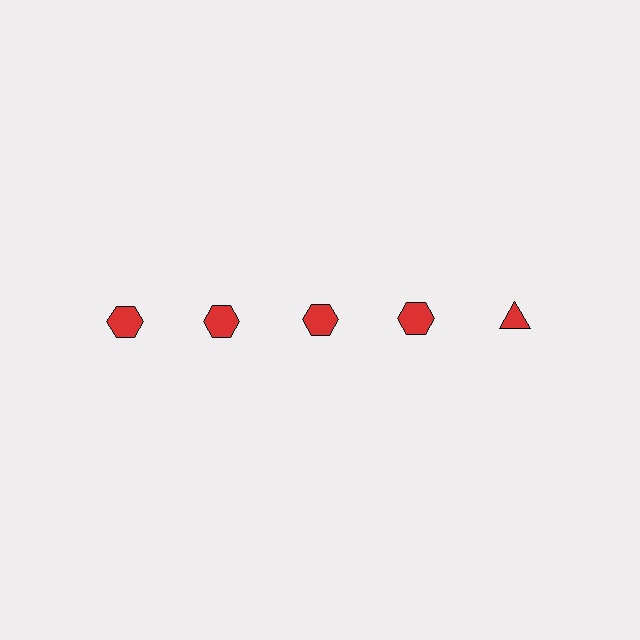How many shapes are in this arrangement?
There are 5 shapes arranged in a grid pattern.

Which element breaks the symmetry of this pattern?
The red triangle in the top row, rightmost column breaks the symmetry. All other shapes are red hexagons.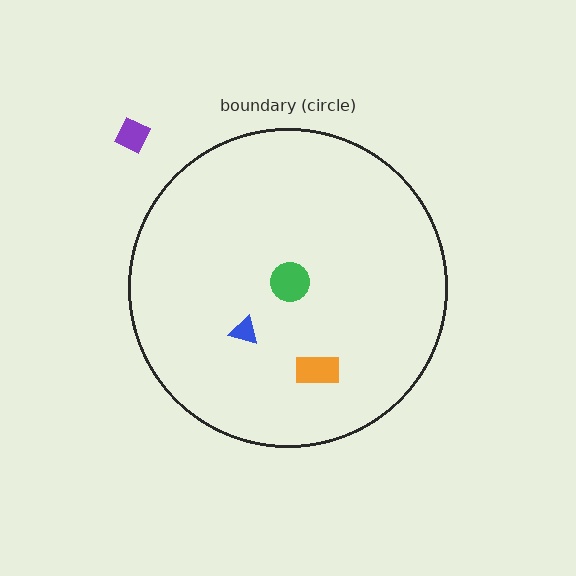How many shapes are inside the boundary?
3 inside, 1 outside.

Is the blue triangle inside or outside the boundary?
Inside.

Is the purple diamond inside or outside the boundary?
Outside.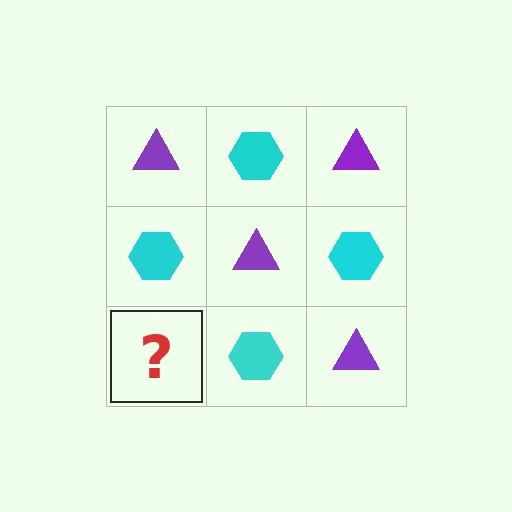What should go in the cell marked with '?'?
The missing cell should contain a purple triangle.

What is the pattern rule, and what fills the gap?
The rule is that it alternates purple triangle and cyan hexagon in a checkerboard pattern. The gap should be filled with a purple triangle.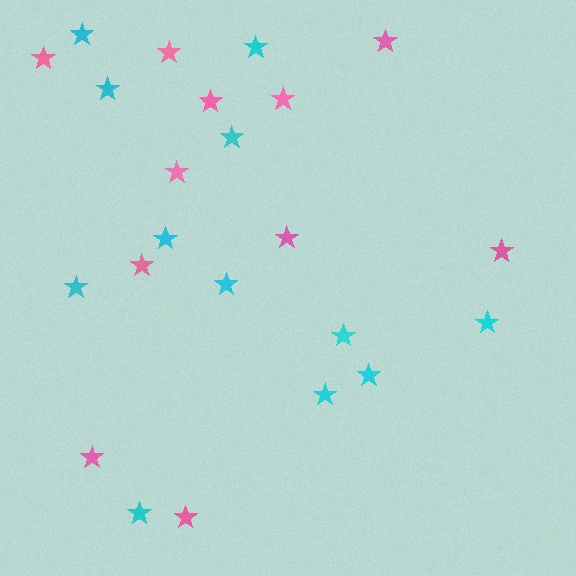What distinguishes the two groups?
There are 2 groups: one group of cyan stars (12) and one group of pink stars (11).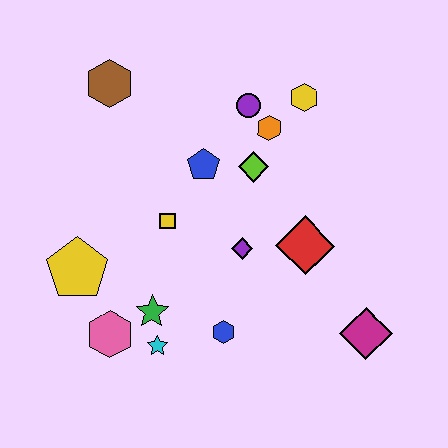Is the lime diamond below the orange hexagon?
Yes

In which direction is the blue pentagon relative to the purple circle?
The blue pentagon is below the purple circle.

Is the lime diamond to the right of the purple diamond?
Yes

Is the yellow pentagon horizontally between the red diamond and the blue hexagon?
No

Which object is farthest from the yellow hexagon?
The pink hexagon is farthest from the yellow hexagon.